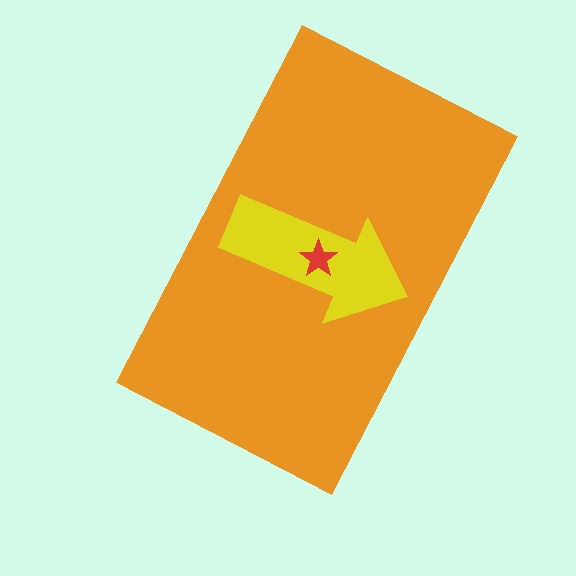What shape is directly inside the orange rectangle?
The yellow arrow.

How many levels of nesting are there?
3.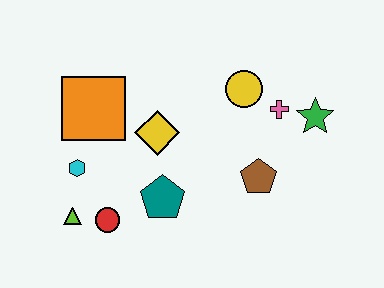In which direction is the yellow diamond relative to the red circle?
The yellow diamond is above the red circle.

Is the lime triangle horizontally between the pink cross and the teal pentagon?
No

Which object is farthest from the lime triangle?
The green star is farthest from the lime triangle.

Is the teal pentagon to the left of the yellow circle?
Yes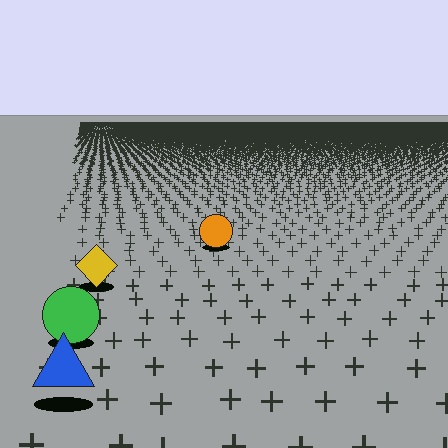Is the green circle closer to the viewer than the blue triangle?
No. The blue triangle is closer — you can tell from the texture gradient: the ground texture is coarser near it.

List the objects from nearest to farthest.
From nearest to farthest: the blue triangle, the green circle, the yellow diamond, the orange circle.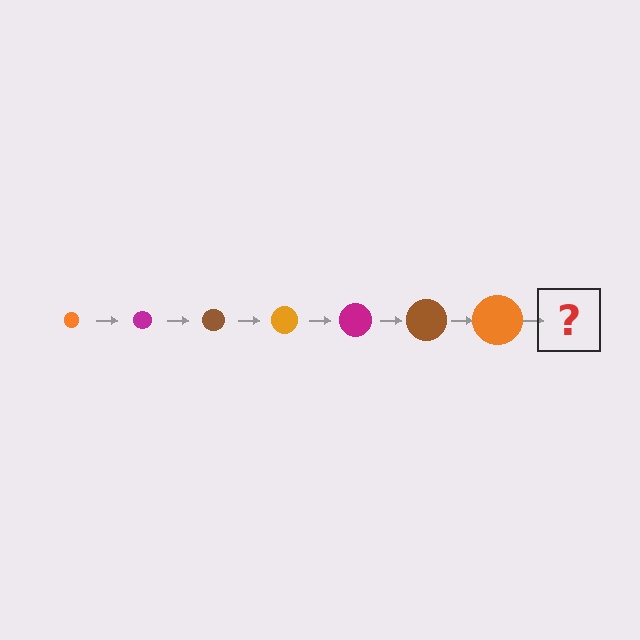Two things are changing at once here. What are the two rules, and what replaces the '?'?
The two rules are that the circle grows larger each step and the color cycles through orange, magenta, and brown. The '?' should be a magenta circle, larger than the previous one.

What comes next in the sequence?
The next element should be a magenta circle, larger than the previous one.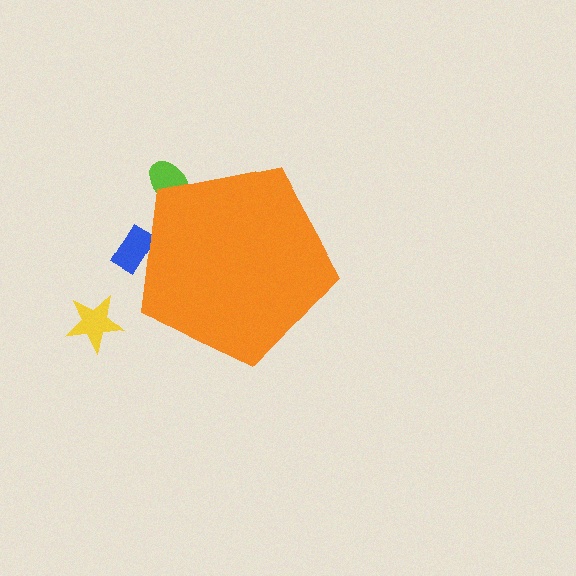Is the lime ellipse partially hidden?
Yes, the lime ellipse is partially hidden behind the orange pentagon.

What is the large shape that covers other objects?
An orange pentagon.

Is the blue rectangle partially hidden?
Yes, the blue rectangle is partially hidden behind the orange pentagon.